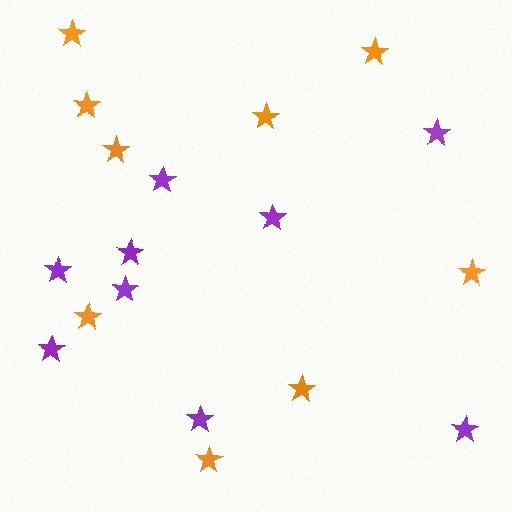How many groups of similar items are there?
There are 2 groups: one group of orange stars (9) and one group of purple stars (9).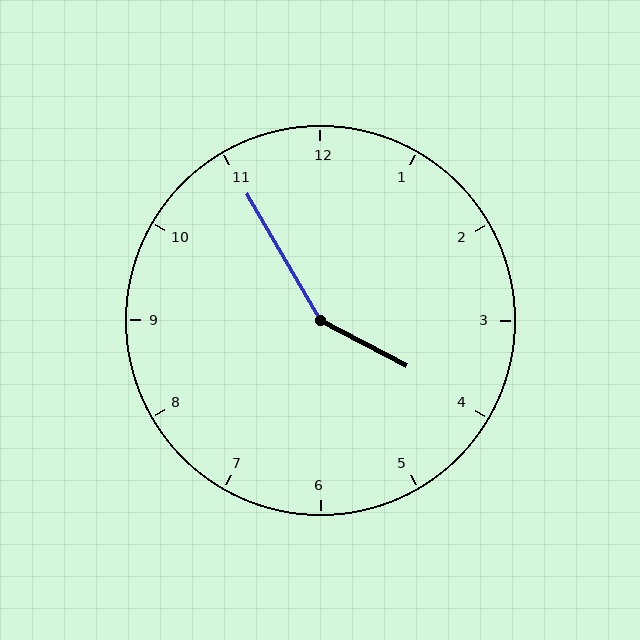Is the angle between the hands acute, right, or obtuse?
It is obtuse.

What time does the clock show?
3:55.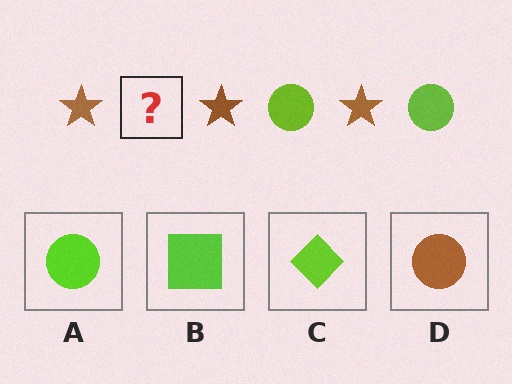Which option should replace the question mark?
Option A.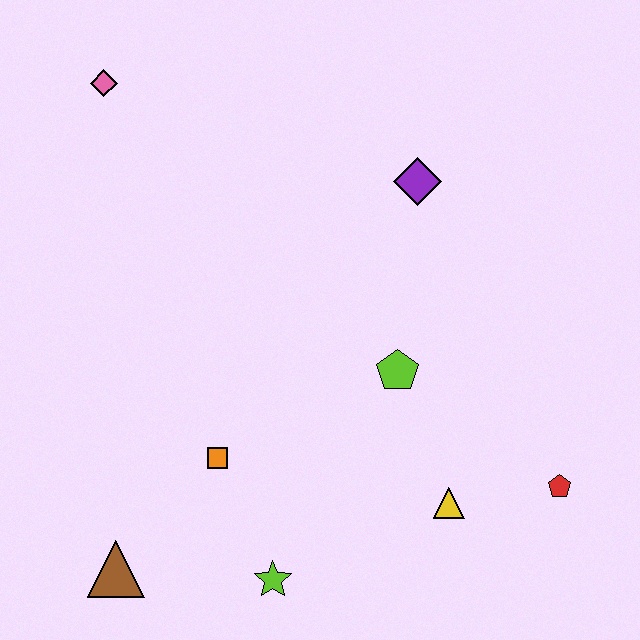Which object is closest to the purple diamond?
The lime pentagon is closest to the purple diamond.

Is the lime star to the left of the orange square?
No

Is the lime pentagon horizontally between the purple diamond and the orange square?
Yes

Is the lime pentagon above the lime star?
Yes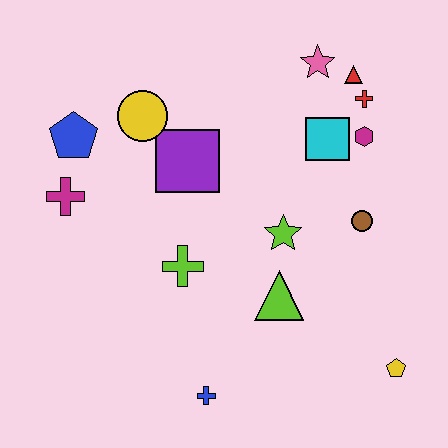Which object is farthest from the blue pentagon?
The yellow pentagon is farthest from the blue pentagon.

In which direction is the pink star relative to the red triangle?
The pink star is to the left of the red triangle.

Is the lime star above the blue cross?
Yes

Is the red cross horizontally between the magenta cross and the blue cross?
No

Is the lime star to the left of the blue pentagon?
No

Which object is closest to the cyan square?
The magenta hexagon is closest to the cyan square.